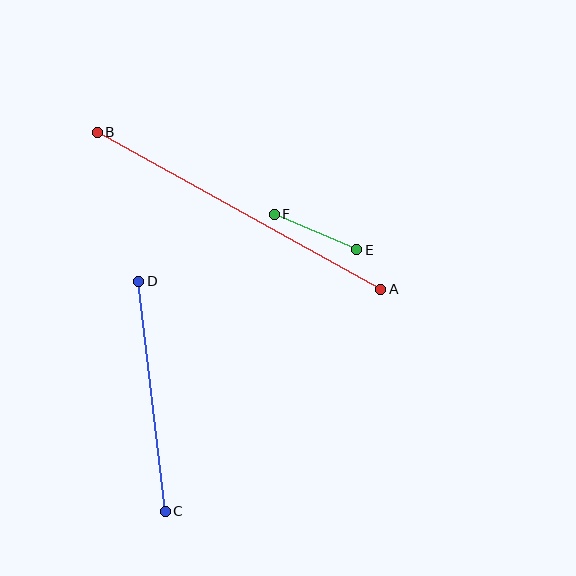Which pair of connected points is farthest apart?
Points A and B are farthest apart.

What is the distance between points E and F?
The distance is approximately 90 pixels.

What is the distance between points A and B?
The distance is approximately 324 pixels.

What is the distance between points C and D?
The distance is approximately 231 pixels.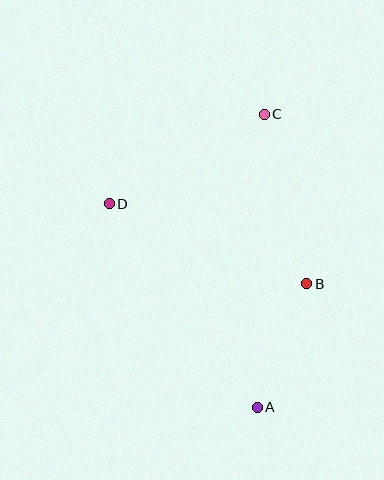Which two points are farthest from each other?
Points A and C are farthest from each other.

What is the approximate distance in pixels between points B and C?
The distance between B and C is approximately 175 pixels.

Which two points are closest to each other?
Points A and B are closest to each other.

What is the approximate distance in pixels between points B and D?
The distance between B and D is approximately 213 pixels.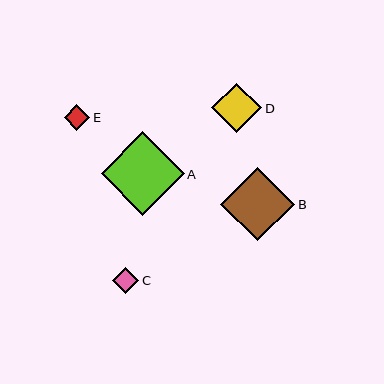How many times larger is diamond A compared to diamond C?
Diamond A is approximately 3.2 times the size of diamond C.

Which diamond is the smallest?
Diamond E is the smallest with a size of approximately 25 pixels.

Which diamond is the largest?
Diamond A is the largest with a size of approximately 83 pixels.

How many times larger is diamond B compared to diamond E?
Diamond B is approximately 2.9 times the size of diamond E.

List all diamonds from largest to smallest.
From largest to smallest: A, B, D, C, E.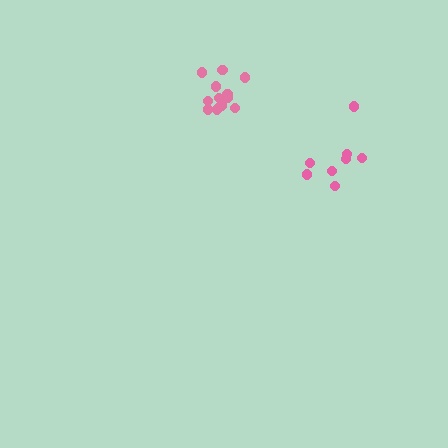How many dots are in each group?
Group 1: 12 dots, Group 2: 8 dots (20 total).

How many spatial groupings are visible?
There are 2 spatial groupings.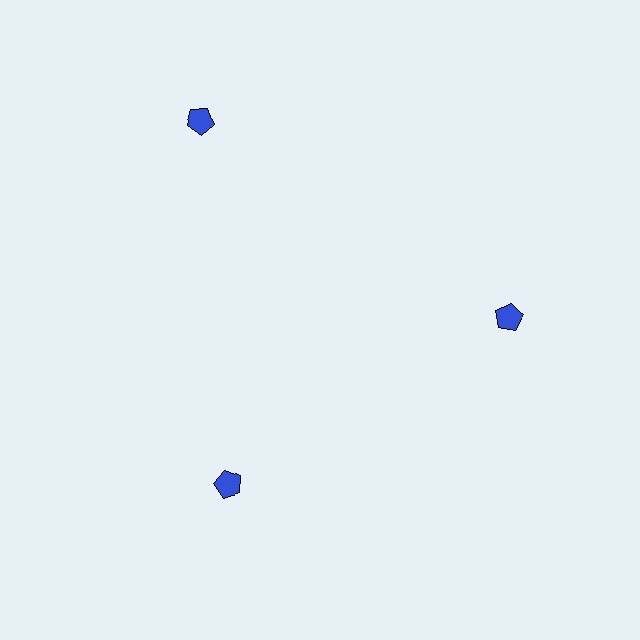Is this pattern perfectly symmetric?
No. The 3 blue pentagons are arranged in a ring, but one element near the 11 o'clock position is pushed outward from the center, breaking the 3-fold rotational symmetry.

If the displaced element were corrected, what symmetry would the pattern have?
It would have 3-fold rotational symmetry — the pattern would map onto itself every 120 degrees.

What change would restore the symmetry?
The symmetry would be restored by moving it inward, back onto the ring so that all 3 pentagons sit at equal angles and equal distance from the center.